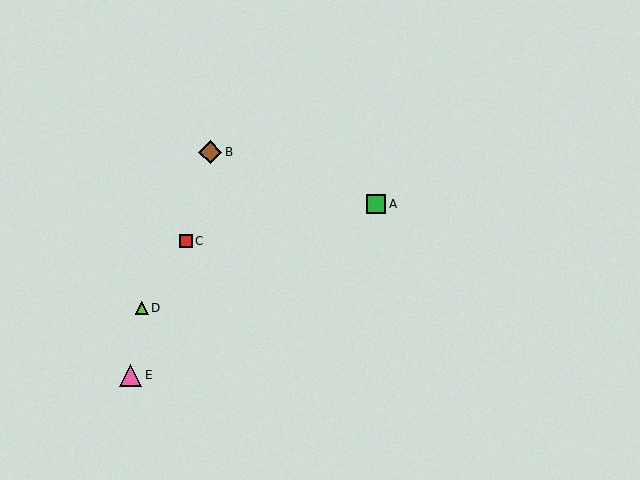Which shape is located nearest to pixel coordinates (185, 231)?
The red square (labeled C) at (186, 241) is nearest to that location.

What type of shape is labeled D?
Shape D is a lime triangle.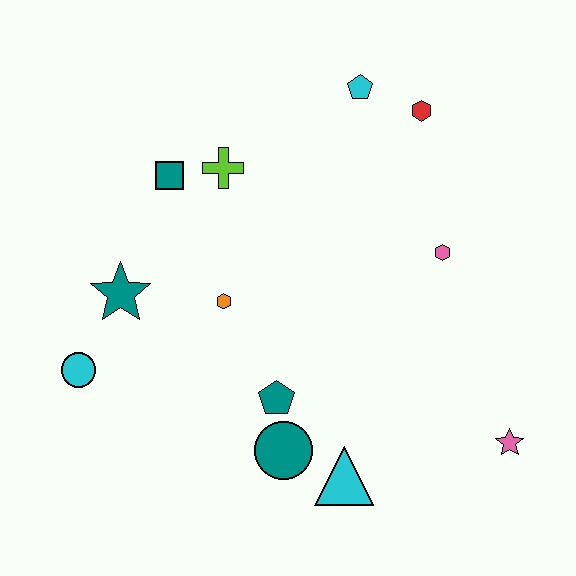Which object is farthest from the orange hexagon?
The pink star is farthest from the orange hexagon.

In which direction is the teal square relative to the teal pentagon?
The teal square is above the teal pentagon.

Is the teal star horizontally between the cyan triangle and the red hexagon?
No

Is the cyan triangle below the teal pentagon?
Yes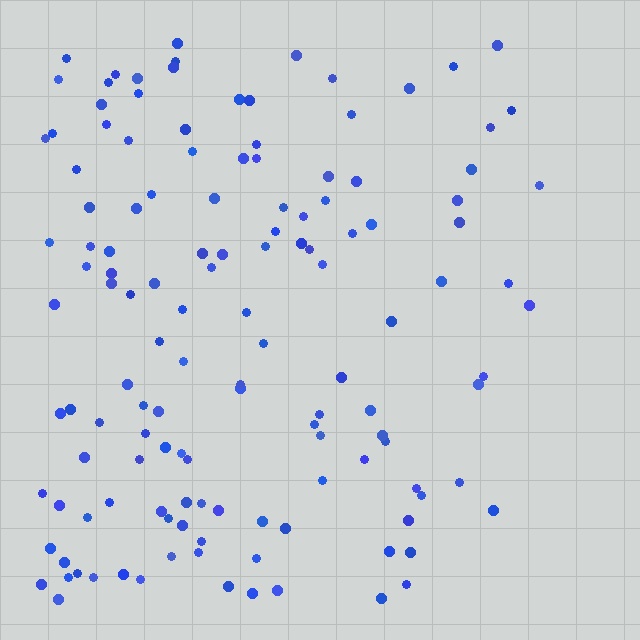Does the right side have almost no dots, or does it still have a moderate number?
Still a moderate number, just noticeably fewer than the left.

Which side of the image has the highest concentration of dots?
The left.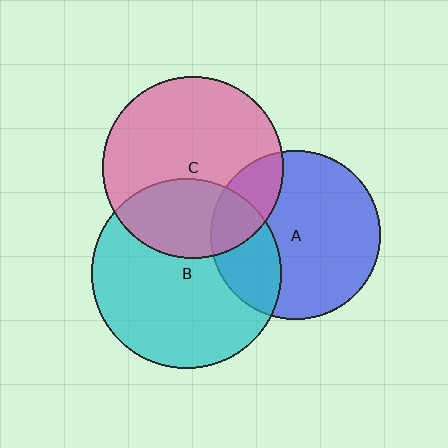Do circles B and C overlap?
Yes.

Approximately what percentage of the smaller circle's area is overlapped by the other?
Approximately 35%.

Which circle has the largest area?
Circle B (cyan).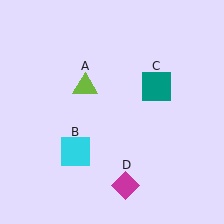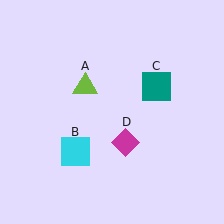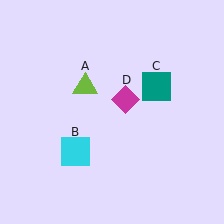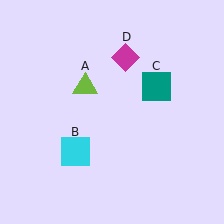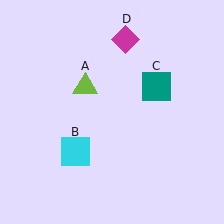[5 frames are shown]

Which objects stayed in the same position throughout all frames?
Lime triangle (object A) and cyan square (object B) and teal square (object C) remained stationary.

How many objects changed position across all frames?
1 object changed position: magenta diamond (object D).